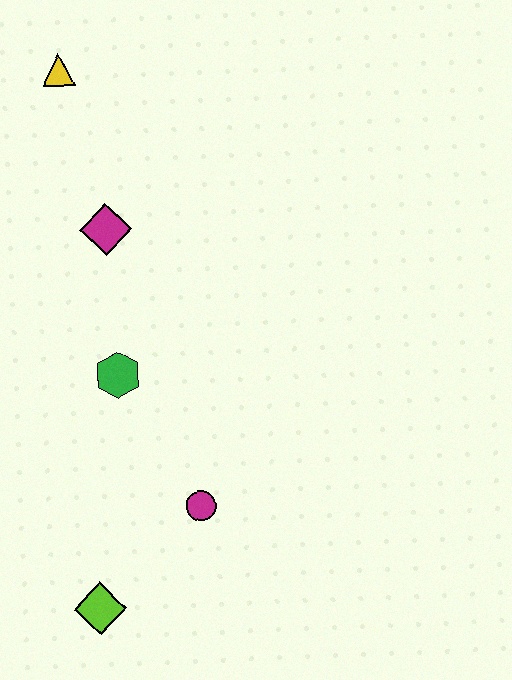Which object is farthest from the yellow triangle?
The lime diamond is farthest from the yellow triangle.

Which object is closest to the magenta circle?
The lime diamond is closest to the magenta circle.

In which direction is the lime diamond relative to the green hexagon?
The lime diamond is below the green hexagon.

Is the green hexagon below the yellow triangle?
Yes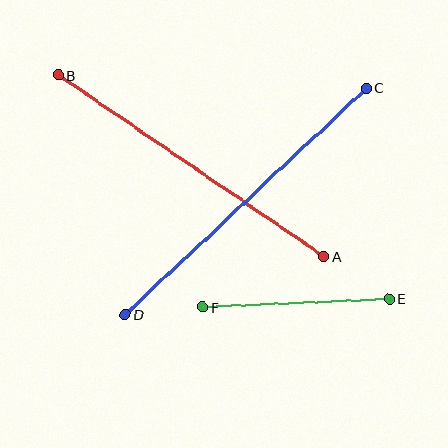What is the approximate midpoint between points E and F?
The midpoint is at approximately (296, 303) pixels.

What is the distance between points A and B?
The distance is approximately 322 pixels.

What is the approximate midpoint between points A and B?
The midpoint is at approximately (191, 166) pixels.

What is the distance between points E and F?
The distance is approximately 187 pixels.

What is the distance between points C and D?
The distance is approximately 331 pixels.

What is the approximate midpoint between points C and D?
The midpoint is at approximately (245, 201) pixels.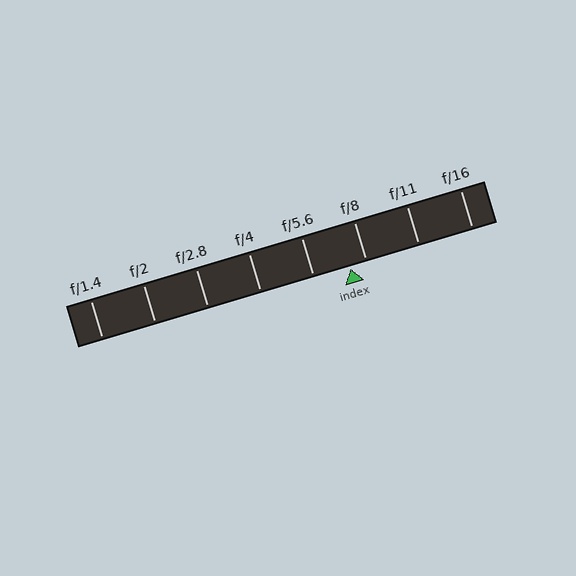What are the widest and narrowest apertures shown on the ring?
The widest aperture shown is f/1.4 and the narrowest is f/16.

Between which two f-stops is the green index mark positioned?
The index mark is between f/5.6 and f/8.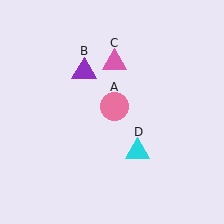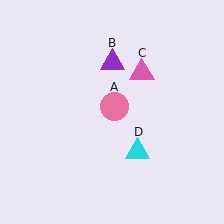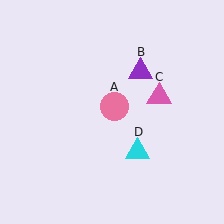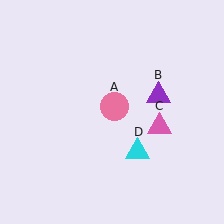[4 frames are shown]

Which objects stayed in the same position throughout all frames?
Pink circle (object A) and cyan triangle (object D) remained stationary.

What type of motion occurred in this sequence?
The purple triangle (object B), pink triangle (object C) rotated clockwise around the center of the scene.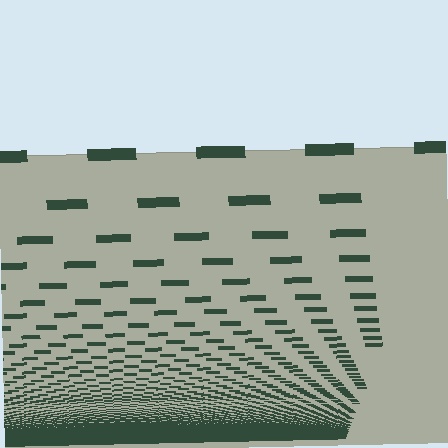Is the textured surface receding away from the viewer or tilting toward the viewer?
The surface appears to tilt toward the viewer. Texture elements get larger and sparser toward the top.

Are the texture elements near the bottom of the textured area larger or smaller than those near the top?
Smaller. The gradient is inverted — elements near the bottom are smaller and denser.